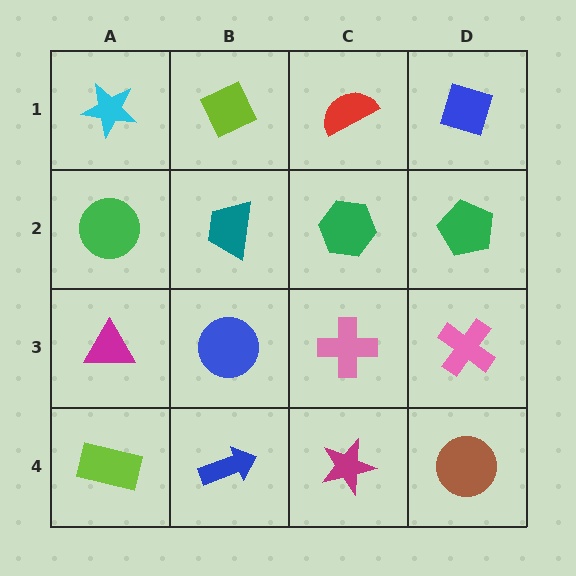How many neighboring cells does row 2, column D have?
3.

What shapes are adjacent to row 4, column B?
A blue circle (row 3, column B), a lime rectangle (row 4, column A), a magenta star (row 4, column C).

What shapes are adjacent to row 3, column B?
A teal trapezoid (row 2, column B), a blue arrow (row 4, column B), a magenta triangle (row 3, column A), a pink cross (row 3, column C).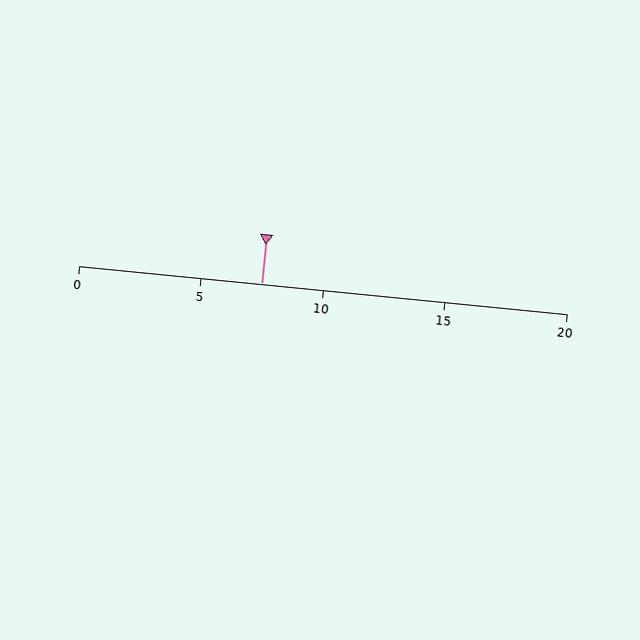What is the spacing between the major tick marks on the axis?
The major ticks are spaced 5 apart.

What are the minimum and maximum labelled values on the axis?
The axis runs from 0 to 20.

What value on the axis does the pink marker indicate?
The marker indicates approximately 7.5.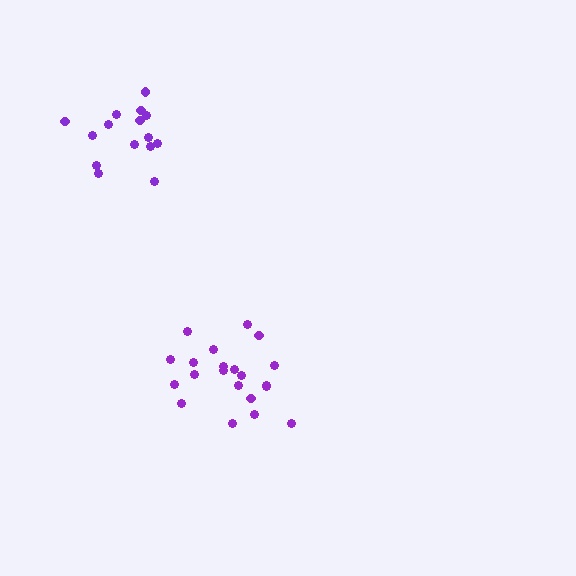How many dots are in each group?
Group 1: 15 dots, Group 2: 21 dots (36 total).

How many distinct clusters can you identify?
There are 2 distinct clusters.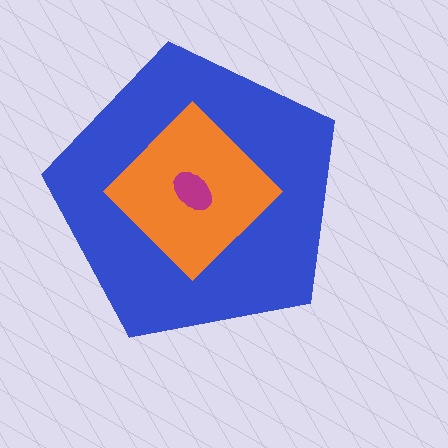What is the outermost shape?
The blue pentagon.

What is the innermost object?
The magenta ellipse.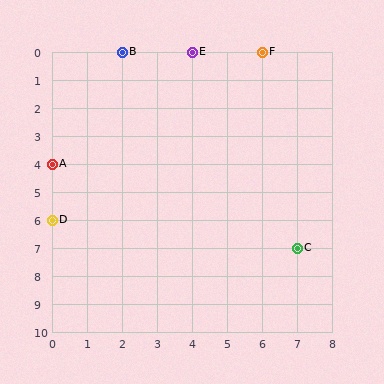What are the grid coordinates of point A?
Point A is at grid coordinates (0, 4).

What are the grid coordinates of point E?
Point E is at grid coordinates (4, 0).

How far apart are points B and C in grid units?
Points B and C are 5 columns and 7 rows apart (about 8.6 grid units diagonally).